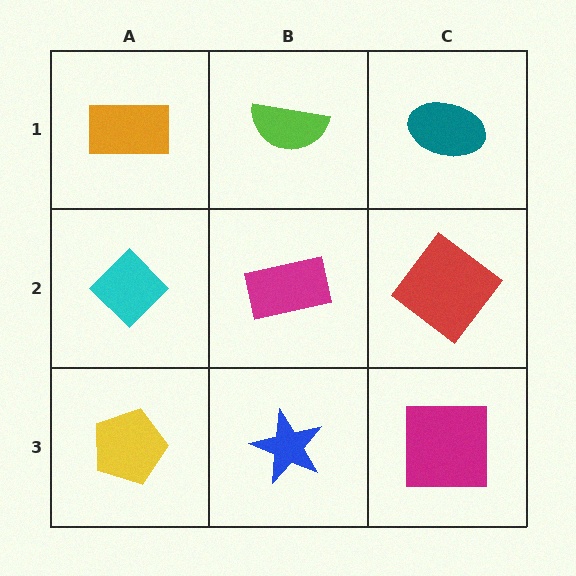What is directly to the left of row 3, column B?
A yellow pentagon.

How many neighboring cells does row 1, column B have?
3.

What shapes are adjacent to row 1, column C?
A red diamond (row 2, column C), a lime semicircle (row 1, column B).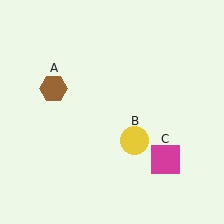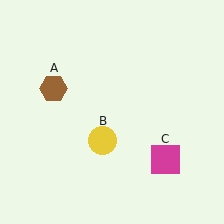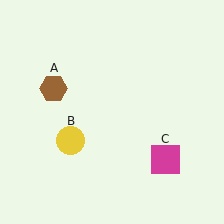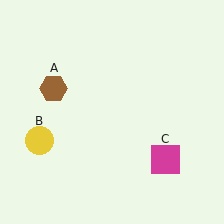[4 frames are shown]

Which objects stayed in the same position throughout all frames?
Brown hexagon (object A) and magenta square (object C) remained stationary.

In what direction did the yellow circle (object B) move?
The yellow circle (object B) moved left.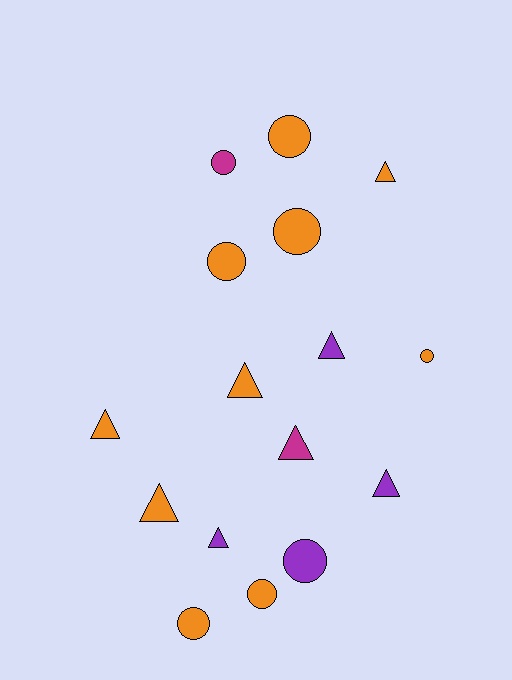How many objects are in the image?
There are 16 objects.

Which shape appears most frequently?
Circle, with 8 objects.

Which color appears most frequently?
Orange, with 10 objects.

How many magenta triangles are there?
There is 1 magenta triangle.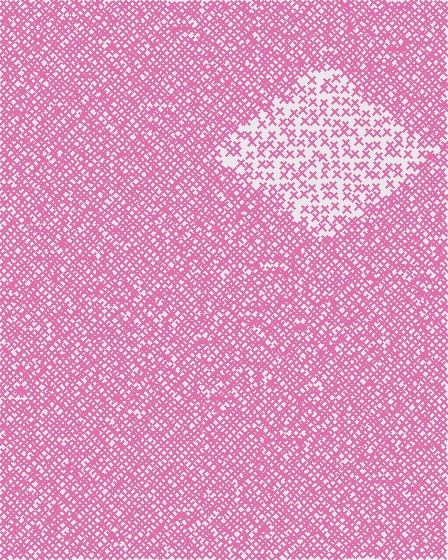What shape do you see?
I see a diamond.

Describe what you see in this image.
The image contains small pink elements arranged at two different densities. A diamond-shaped region is visible where the elements are less densely packed than the surrounding area.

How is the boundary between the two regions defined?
The boundary is defined by a change in element density (approximately 2.3x ratio). All elements are the same color, size, and shape.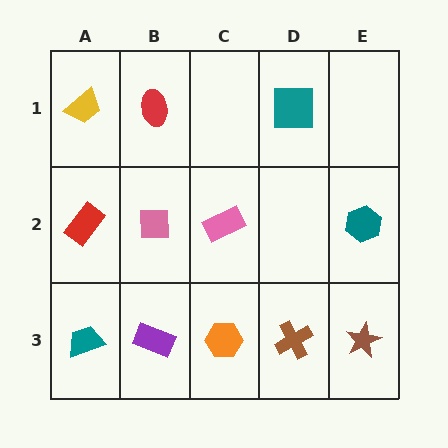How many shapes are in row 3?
5 shapes.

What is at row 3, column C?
An orange hexagon.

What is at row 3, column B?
A purple rectangle.